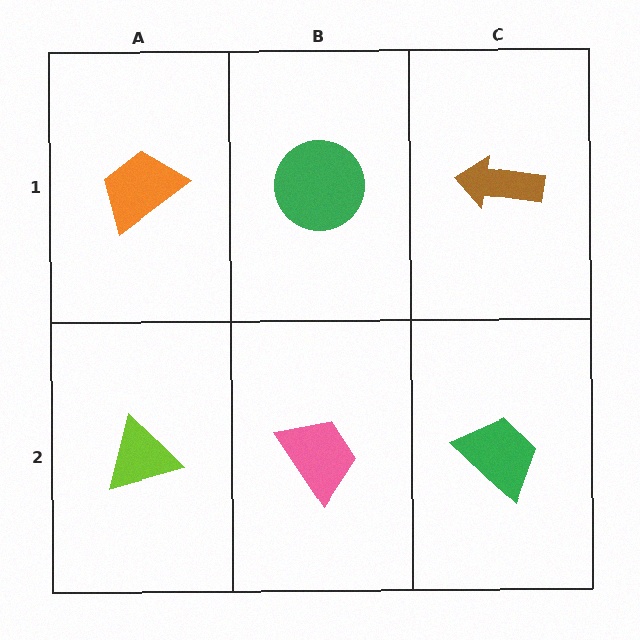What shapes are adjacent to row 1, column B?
A pink trapezoid (row 2, column B), an orange trapezoid (row 1, column A), a brown arrow (row 1, column C).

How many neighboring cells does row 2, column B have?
3.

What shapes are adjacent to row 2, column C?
A brown arrow (row 1, column C), a pink trapezoid (row 2, column B).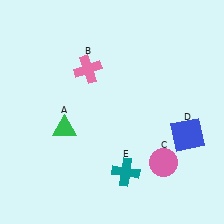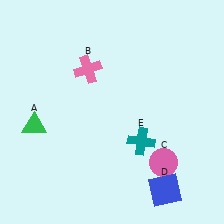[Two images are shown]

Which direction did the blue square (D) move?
The blue square (D) moved down.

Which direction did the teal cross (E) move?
The teal cross (E) moved up.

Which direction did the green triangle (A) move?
The green triangle (A) moved left.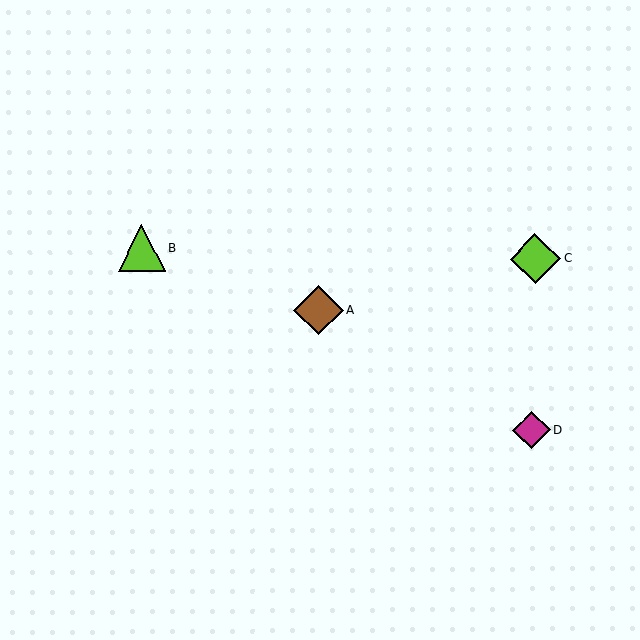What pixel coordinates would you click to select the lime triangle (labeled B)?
Click at (142, 248) to select the lime triangle B.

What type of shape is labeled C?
Shape C is a lime diamond.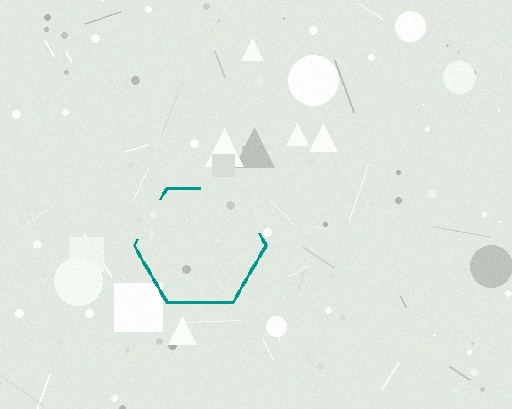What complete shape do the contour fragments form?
The contour fragments form a hexagon.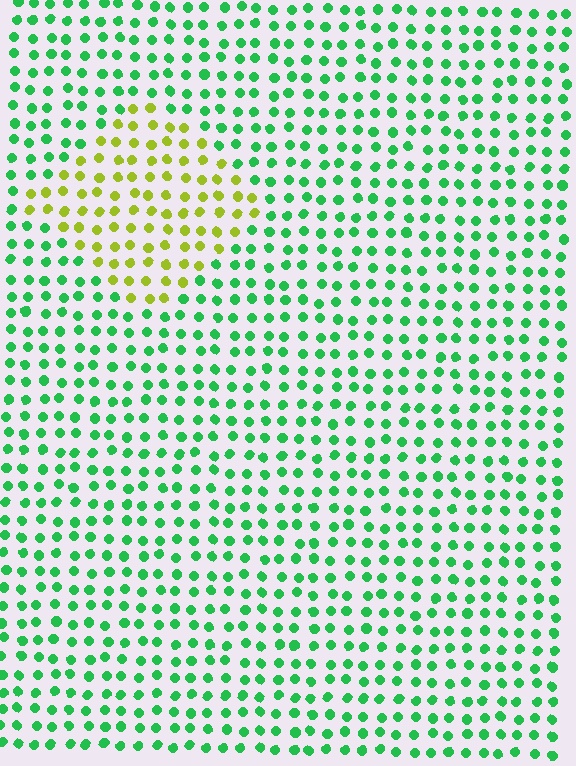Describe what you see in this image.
The image is filled with small green elements in a uniform arrangement. A diamond-shaped region is visible where the elements are tinted to a slightly different hue, forming a subtle color boundary.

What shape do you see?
I see a diamond.